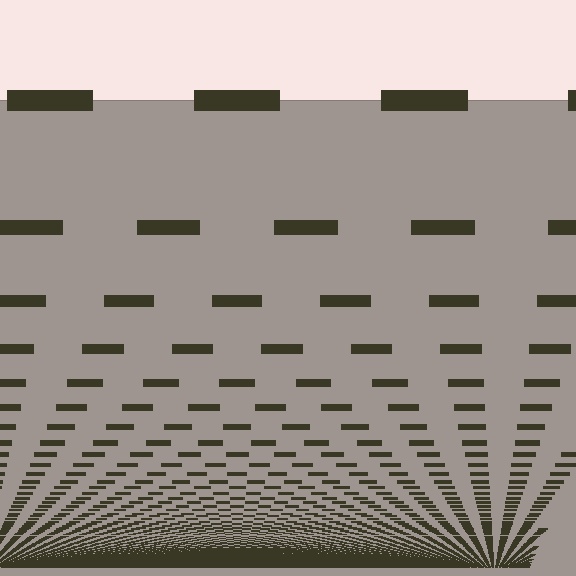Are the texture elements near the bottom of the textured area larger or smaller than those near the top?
Smaller. The gradient is inverted — elements near the bottom are smaller and denser.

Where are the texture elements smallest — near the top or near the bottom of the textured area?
Near the bottom.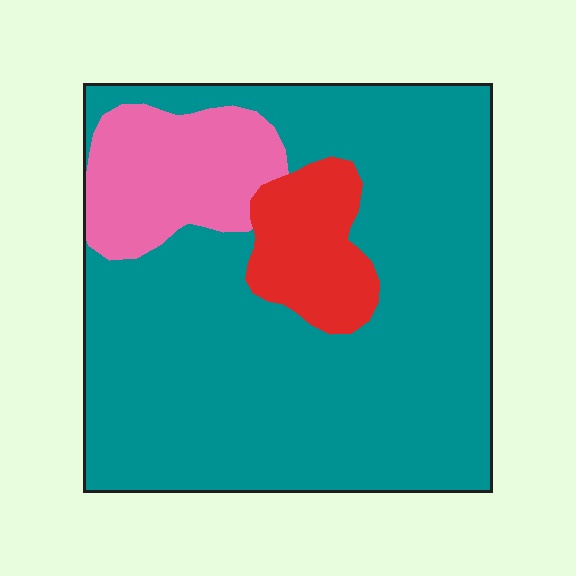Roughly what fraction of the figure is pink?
Pink takes up about one eighth (1/8) of the figure.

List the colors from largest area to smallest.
From largest to smallest: teal, pink, red.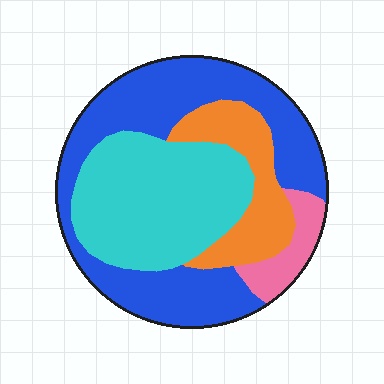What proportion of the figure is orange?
Orange covers around 15% of the figure.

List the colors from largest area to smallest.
From largest to smallest: blue, cyan, orange, pink.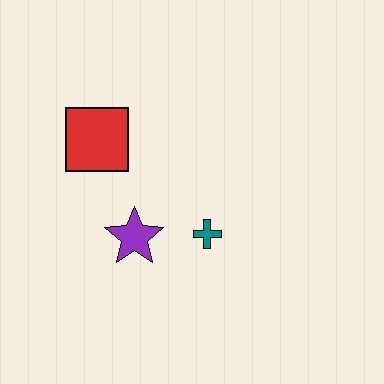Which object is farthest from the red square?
The teal cross is farthest from the red square.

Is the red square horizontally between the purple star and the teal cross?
No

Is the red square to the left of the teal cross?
Yes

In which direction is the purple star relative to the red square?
The purple star is below the red square.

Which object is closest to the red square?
The purple star is closest to the red square.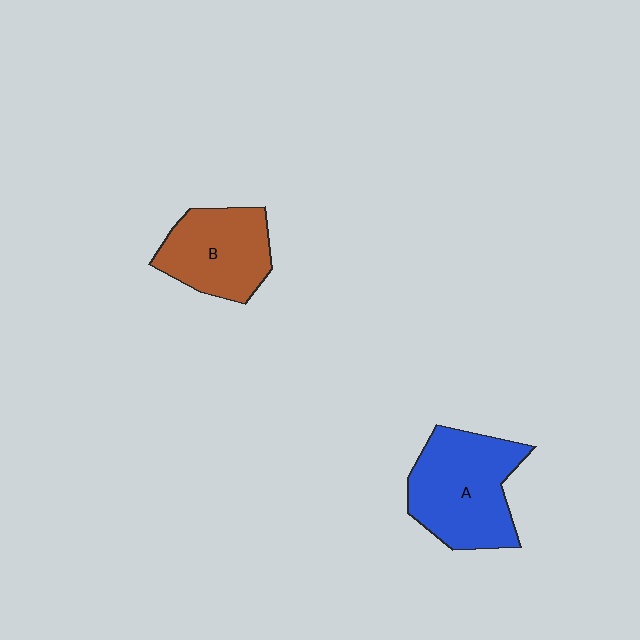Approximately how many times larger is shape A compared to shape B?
Approximately 1.3 times.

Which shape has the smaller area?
Shape B (brown).